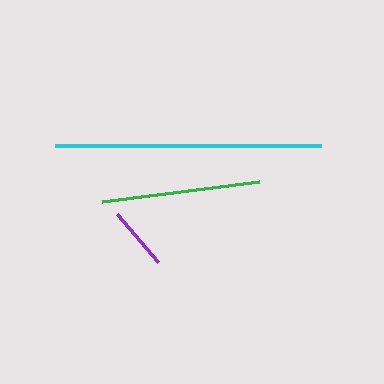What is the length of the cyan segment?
The cyan segment is approximately 266 pixels long.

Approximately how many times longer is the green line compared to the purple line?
The green line is approximately 2.5 times the length of the purple line.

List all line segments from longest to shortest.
From longest to shortest: cyan, green, purple.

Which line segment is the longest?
The cyan line is the longest at approximately 266 pixels.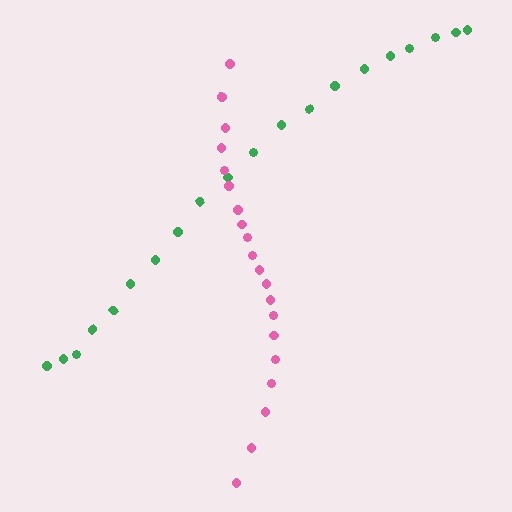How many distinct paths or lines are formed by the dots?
There are 2 distinct paths.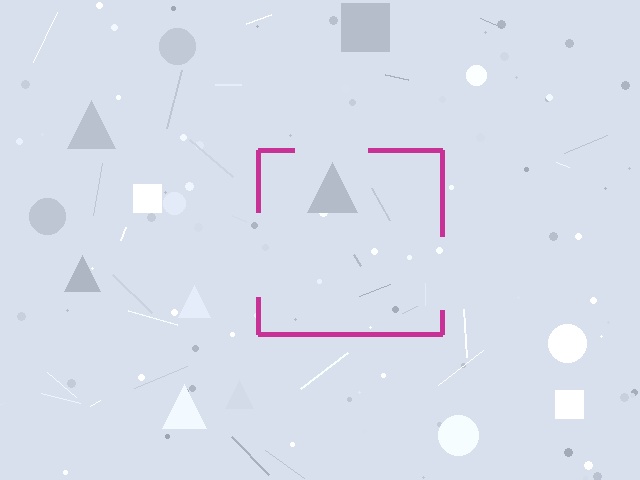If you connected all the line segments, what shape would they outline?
They would outline a square.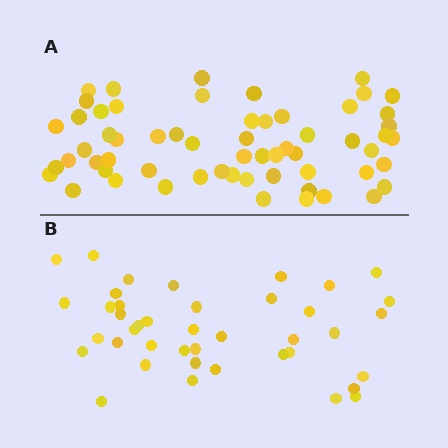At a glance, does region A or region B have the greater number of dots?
Region A (the top region) has more dots.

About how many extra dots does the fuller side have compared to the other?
Region A has approximately 20 more dots than region B.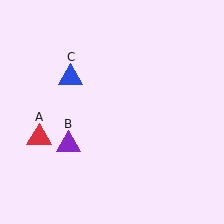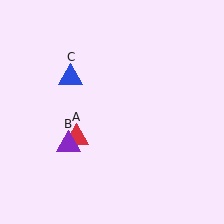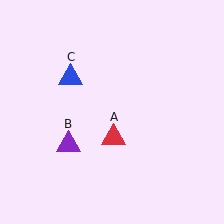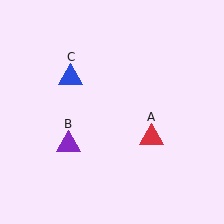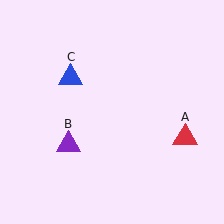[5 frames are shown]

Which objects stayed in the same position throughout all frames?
Purple triangle (object B) and blue triangle (object C) remained stationary.